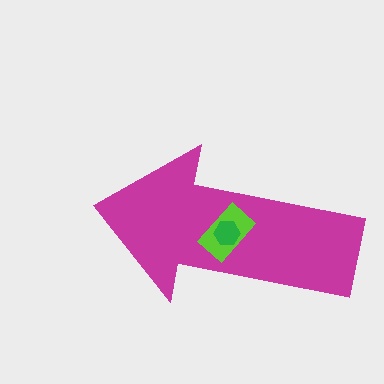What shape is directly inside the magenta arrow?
The lime rectangle.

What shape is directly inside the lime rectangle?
The green hexagon.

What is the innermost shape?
The green hexagon.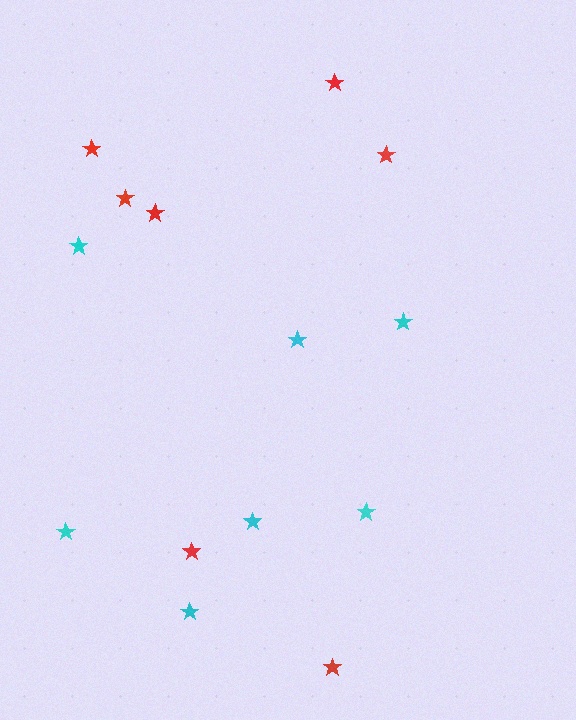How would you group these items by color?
There are 2 groups: one group of cyan stars (7) and one group of red stars (7).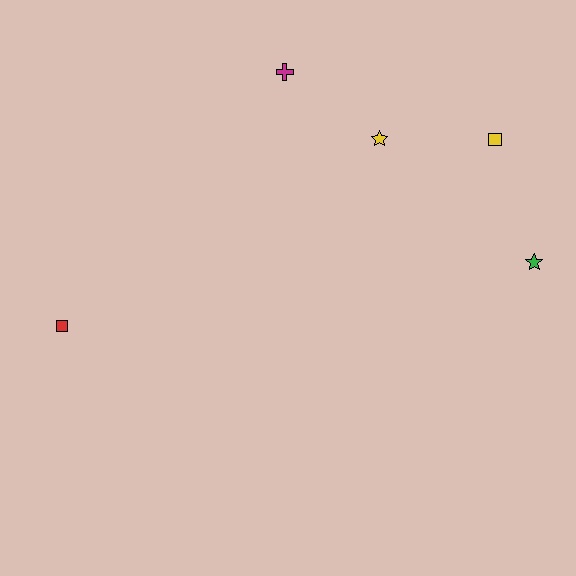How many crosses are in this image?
There is 1 cross.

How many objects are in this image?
There are 5 objects.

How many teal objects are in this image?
There are no teal objects.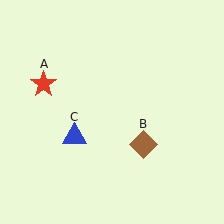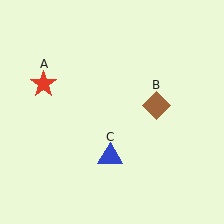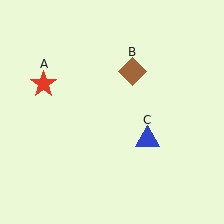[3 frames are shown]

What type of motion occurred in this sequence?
The brown diamond (object B), blue triangle (object C) rotated counterclockwise around the center of the scene.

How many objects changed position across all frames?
2 objects changed position: brown diamond (object B), blue triangle (object C).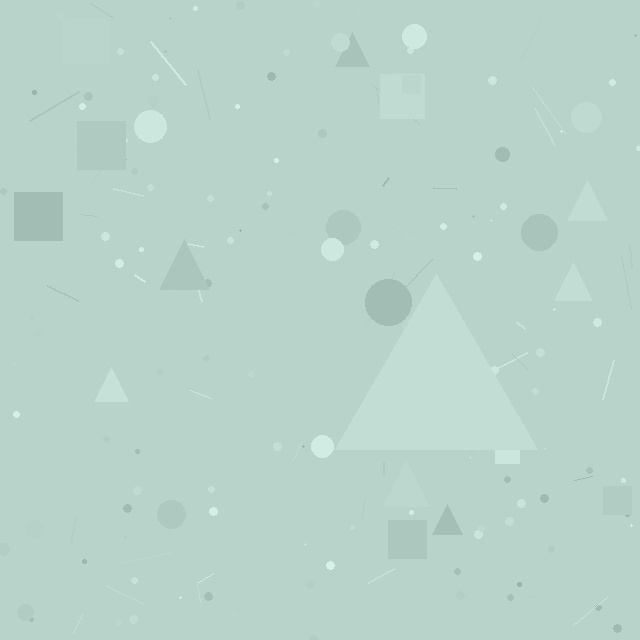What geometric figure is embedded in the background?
A triangle is embedded in the background.